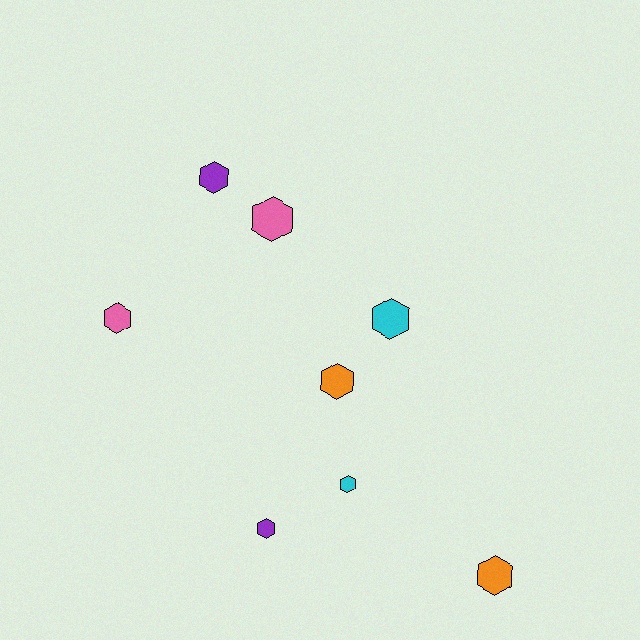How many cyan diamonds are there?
There are no cyan diamonds.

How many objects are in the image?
There are 8 objects.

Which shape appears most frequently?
Hexagon, with 8 objects.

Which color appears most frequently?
Pink, with 2 objects.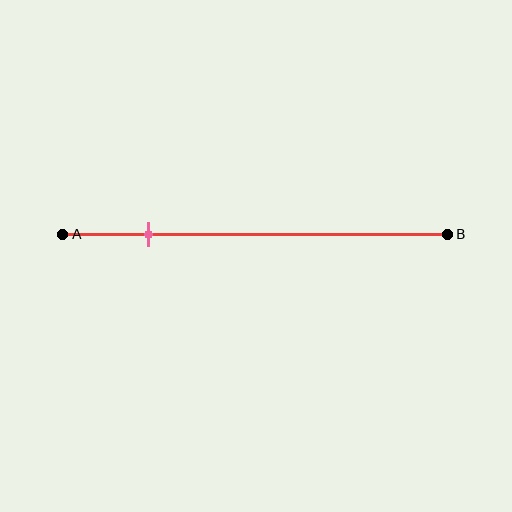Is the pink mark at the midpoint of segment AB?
No, the mark is at about 20% from A, not at the 50% midpoint.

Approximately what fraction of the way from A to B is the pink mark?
The pink mark is approximately 20% of the way from A to B.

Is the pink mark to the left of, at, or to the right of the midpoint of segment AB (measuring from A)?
The pink mark is to the left of the midpoint of segment AB.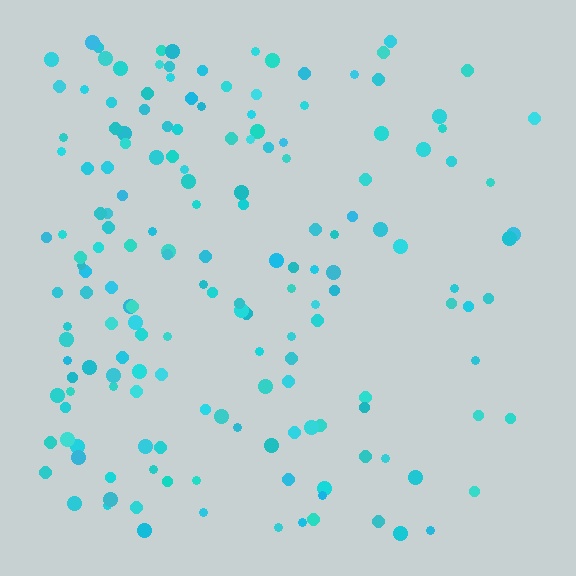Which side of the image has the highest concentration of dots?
The left.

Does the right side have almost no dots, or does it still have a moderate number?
Still a moderate number, just noticeably fewer than the left.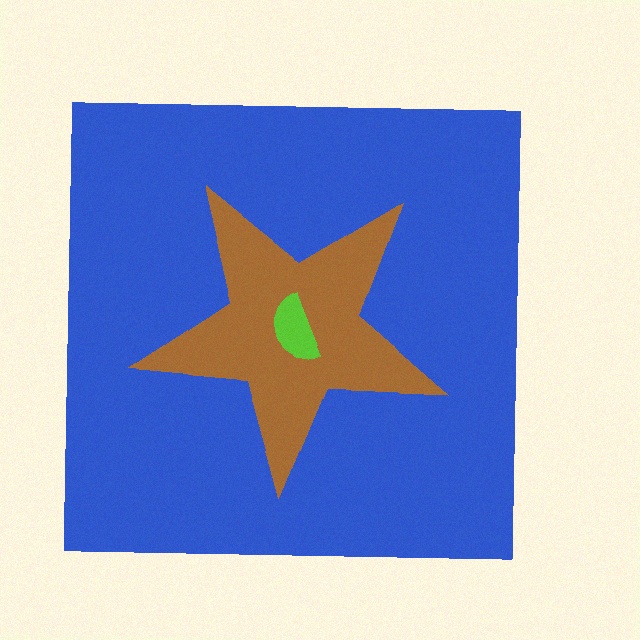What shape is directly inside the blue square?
The brown star.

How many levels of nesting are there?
3.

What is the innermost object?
The lime semicircle.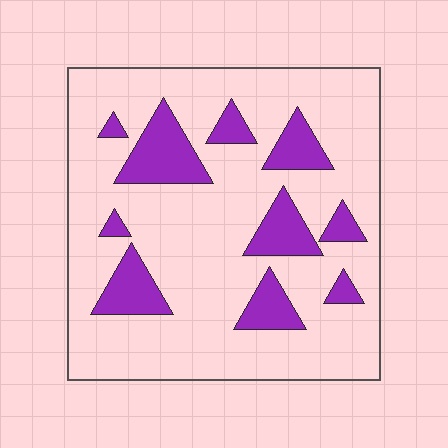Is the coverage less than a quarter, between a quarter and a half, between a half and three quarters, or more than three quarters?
Less than a quarter.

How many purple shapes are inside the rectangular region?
10.